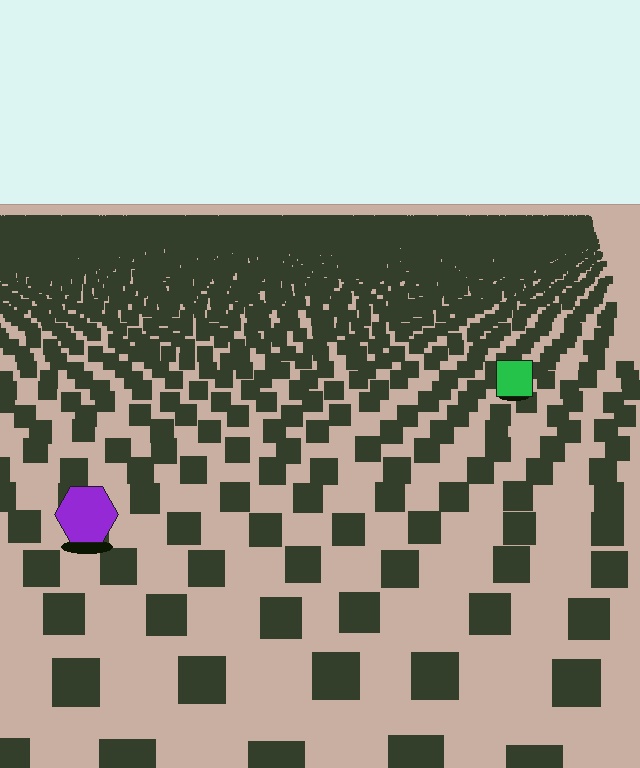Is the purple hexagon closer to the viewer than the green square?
Yes. The purple hexagon is closer — you can tell from the texture gradient: the ground texture is coarser near it.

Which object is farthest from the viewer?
The green square is farthest from the viewer. It appears smaller and the ground texture around it is denser.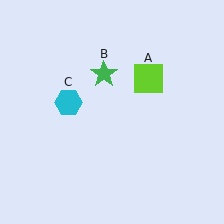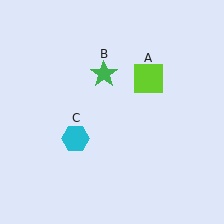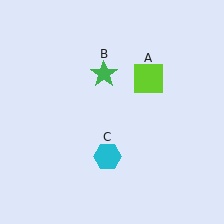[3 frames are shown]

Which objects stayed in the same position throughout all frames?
Lime square (object A) and green star (object B) remained stationary.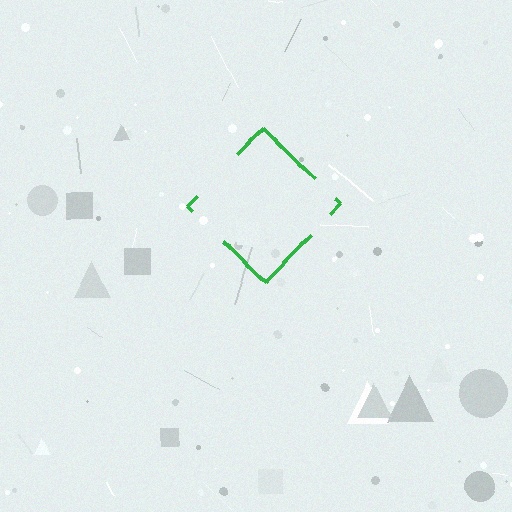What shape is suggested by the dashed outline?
The dashed outline suggests a diamond.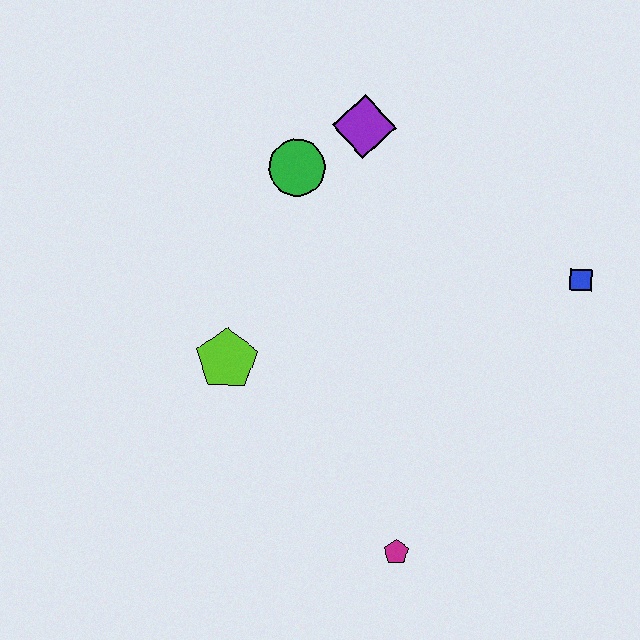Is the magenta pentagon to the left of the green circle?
No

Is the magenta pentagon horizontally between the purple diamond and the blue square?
Yes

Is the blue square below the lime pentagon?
No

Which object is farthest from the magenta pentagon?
The purple diamond is farthest from the magenta pentagon.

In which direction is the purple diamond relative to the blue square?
The purple diamond is to the left of the blue square.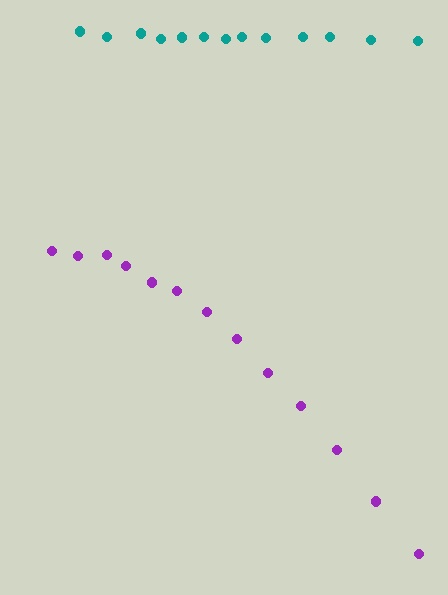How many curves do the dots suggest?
There are 2 distinct paths.